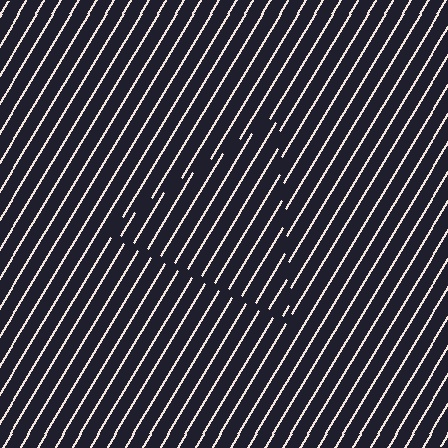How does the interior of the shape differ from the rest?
The interior of the shape contains the same grating, shifted by half a period — the contour is defined by the phase discontinuity where line-ends from the inner and outer gratings abut.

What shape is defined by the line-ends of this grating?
An illusory triangle. The interior of the shape contains the same grating, shifted by half a period — the contour is defined by the phase discontinuity where line-ends from the inner and outer gratings abut.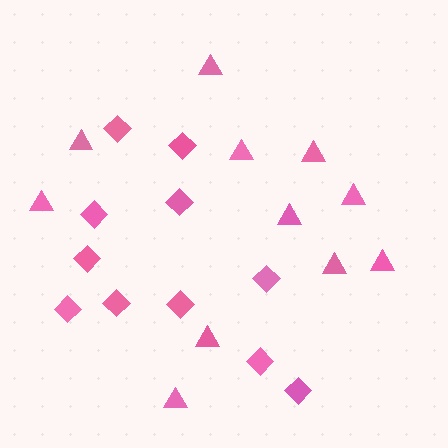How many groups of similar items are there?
There are 2 groups: one group of triangles (11) and one group of diamonds (11).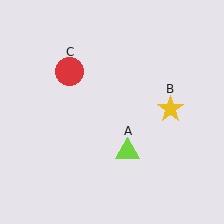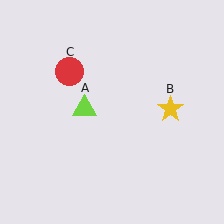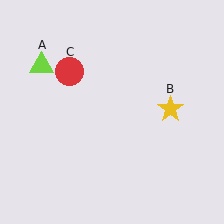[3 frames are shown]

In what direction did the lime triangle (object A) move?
The lime triangle (object A) moved up and to the left.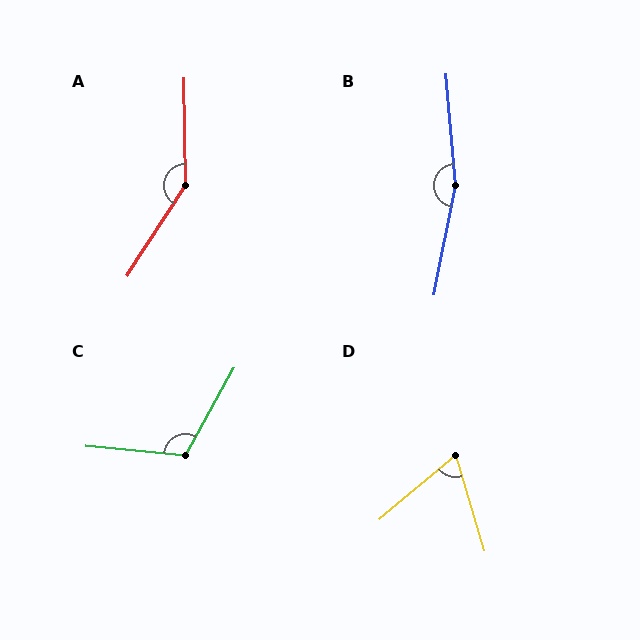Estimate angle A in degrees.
Approximately 147 degrees.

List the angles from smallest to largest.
D (66°), C (114°), A (147°), B (164°).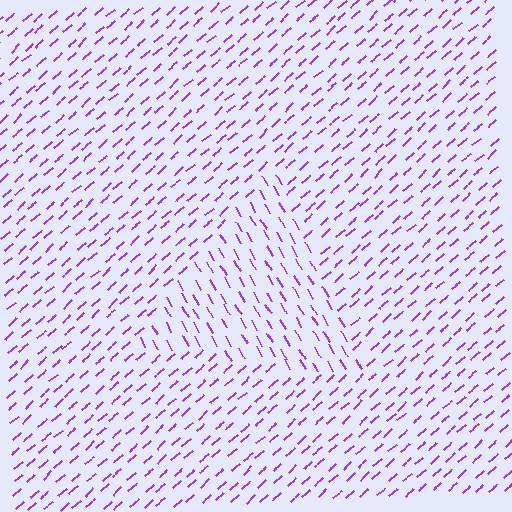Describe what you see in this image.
The image is filled with small purple line segments. A triangle region in the image has lines oriented differently from the surrounding lines, creating a visible texture boundary.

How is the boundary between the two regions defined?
The boundary is defined purely by a change in line orientation (approximately 79 degrees difference). All lines are the same color and thickness.